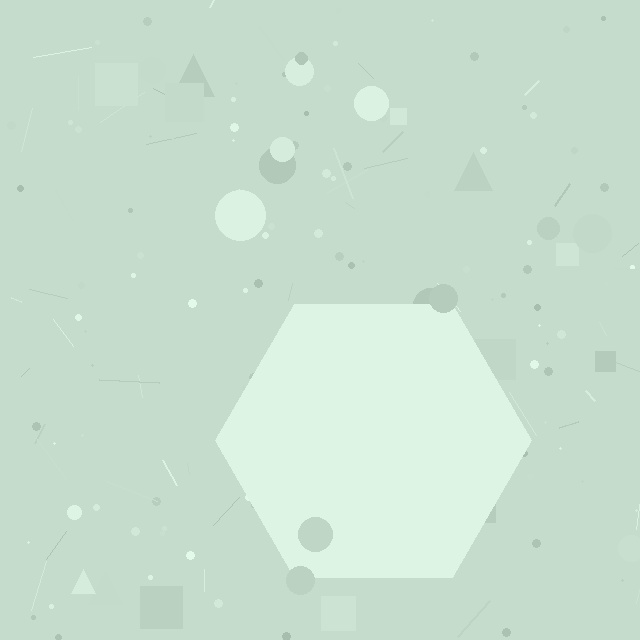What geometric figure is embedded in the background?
A hexagon is embedded in the background.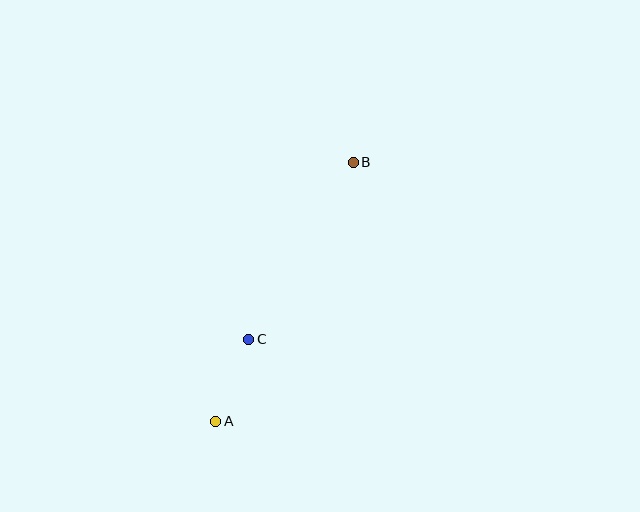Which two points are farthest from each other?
Points A and B are farthest from each other.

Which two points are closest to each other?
Points A and C are closest to each other.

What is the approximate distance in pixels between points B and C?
The distance between B and C is approximately 206 pixels.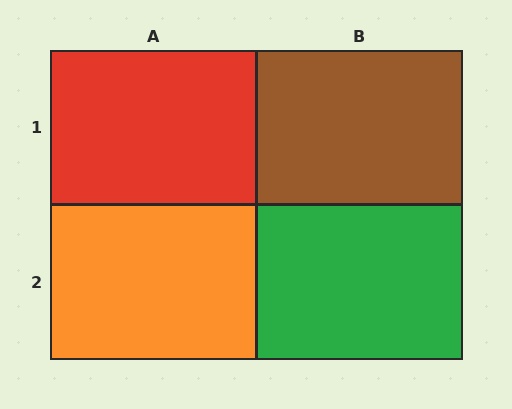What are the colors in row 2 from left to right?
Orange, green.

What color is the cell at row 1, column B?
Brown.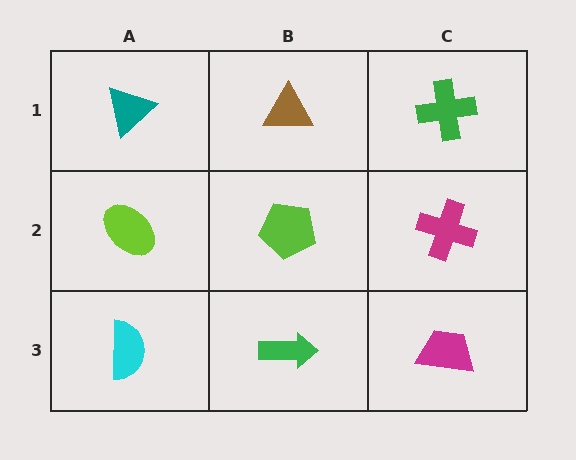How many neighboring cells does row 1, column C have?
2.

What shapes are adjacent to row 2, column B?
A brown triangle (row 1, column B), a green arrow (row 3, column B), a lime ellipse (row 2, column A), a magenta cross (row 2, column C).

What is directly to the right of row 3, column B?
A magenta trapezoid.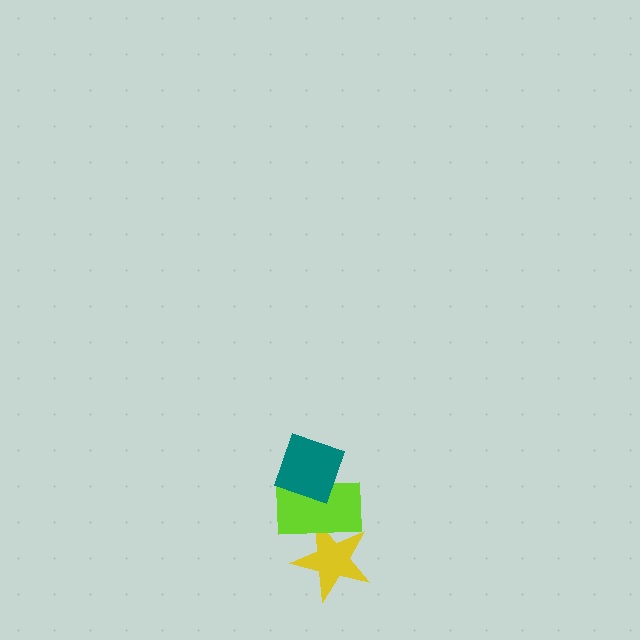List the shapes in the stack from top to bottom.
From top to bottom: the teal diamond, the lime rectangle, the yellow star.